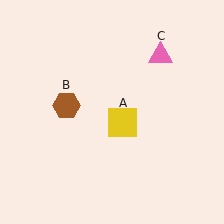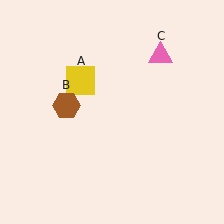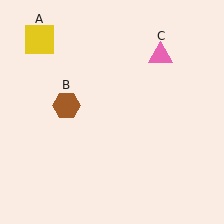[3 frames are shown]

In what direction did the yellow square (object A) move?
The yellow square (object A) moved up and to the left.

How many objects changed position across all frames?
1 object changed position: yellow square (object A).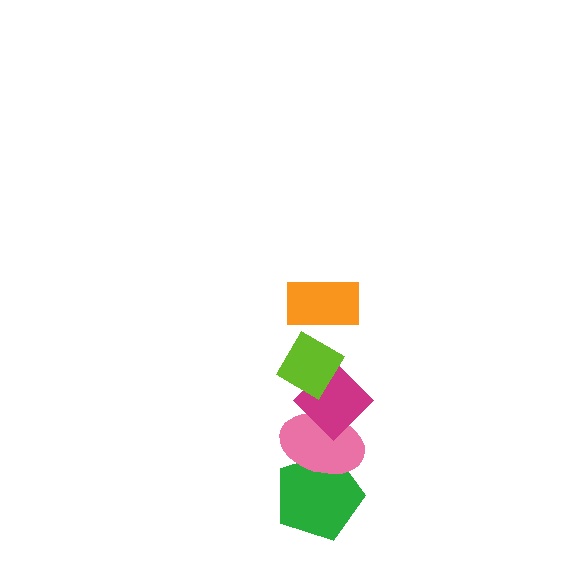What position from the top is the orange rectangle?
The orange rectangle is 1st from the top.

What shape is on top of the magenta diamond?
The lime diamond is on top of the magenta diamond.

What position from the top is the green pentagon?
The green pentagon is 5th from the top.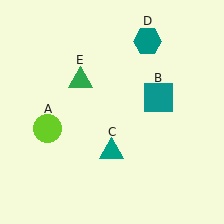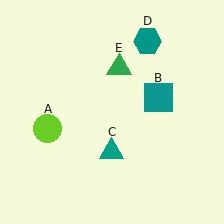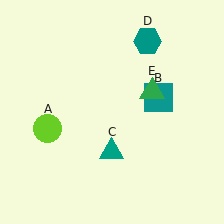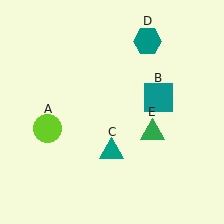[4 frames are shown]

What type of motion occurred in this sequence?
The green triangle (object E) rotated clockwise around the center of the scene.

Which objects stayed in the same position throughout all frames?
Lime circle (object A) and teal square (object B) and teal triangle (object C) and teal hexagon (object D) remained stationary.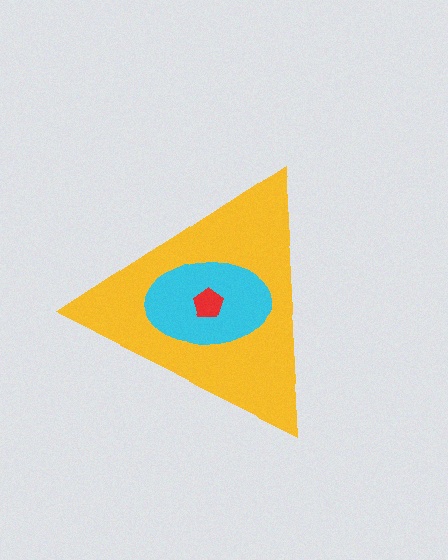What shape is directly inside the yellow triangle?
The cyan ellipse.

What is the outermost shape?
The yellow triangle.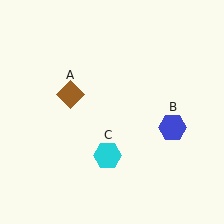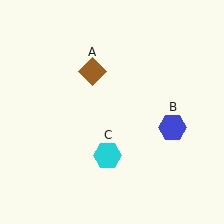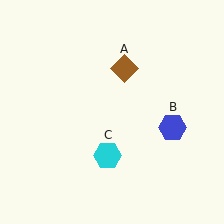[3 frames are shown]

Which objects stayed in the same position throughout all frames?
Blue hexagon (object B) and cyan hexagon (object C) remained stationary.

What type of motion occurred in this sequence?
The brown diamond (object A) rotated clockwise around the center of the scene.